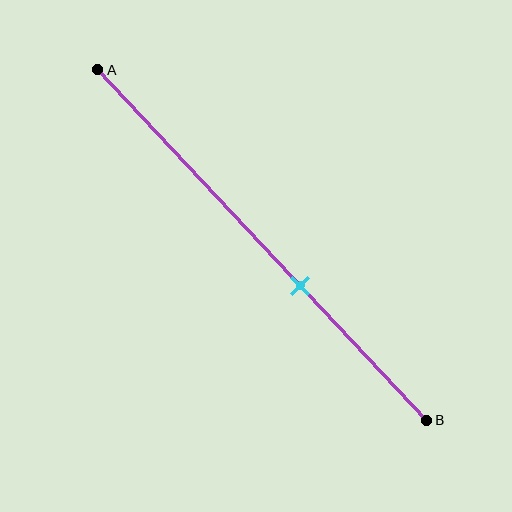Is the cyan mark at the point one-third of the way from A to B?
No, the mark is at about 60% from A, not at the 33% one-third point.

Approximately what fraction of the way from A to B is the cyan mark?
The cyan mark is approximately 60% of the way from A to B.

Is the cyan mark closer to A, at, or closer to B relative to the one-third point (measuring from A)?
The cyan mark is closer to point B than the one-third point of segment AB.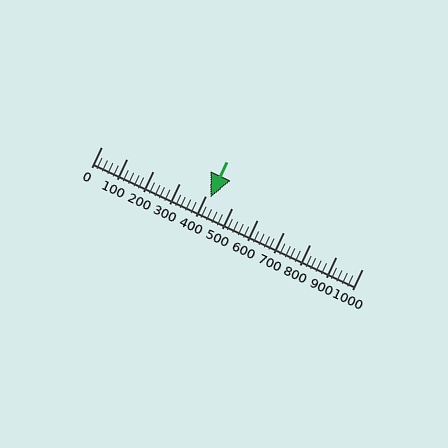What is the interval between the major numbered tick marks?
The major tick marks are spaced 100 units apart.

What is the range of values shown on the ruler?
The ruler shows values from 0 to 1000.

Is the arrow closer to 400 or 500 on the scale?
The arrow is closer to 400.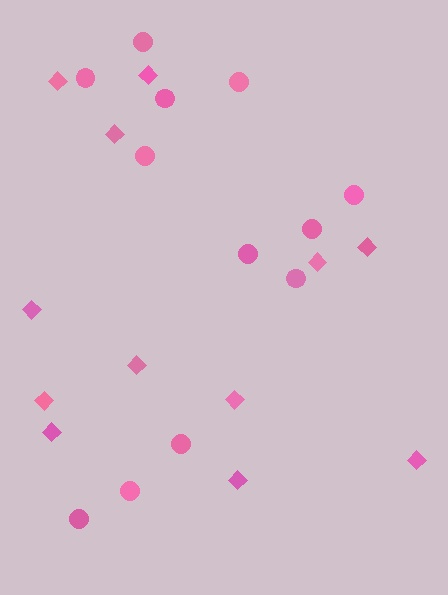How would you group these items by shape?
There are 2 groups: one group of diamonds (12) and one group of circles (12).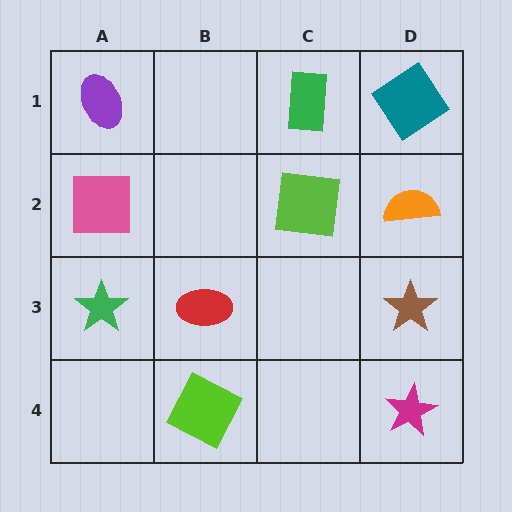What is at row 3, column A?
A green star.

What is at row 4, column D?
A magenta star.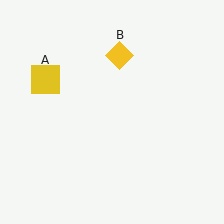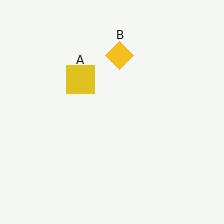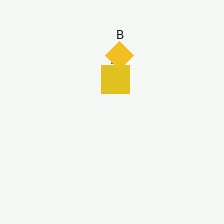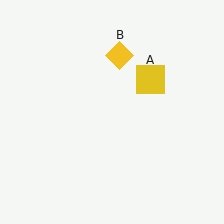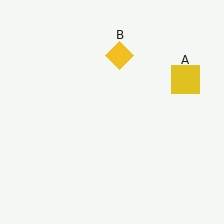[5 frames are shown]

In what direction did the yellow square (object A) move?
The yellow square (object A) moved right.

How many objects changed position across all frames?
1 object changed position: yellow square (object A).